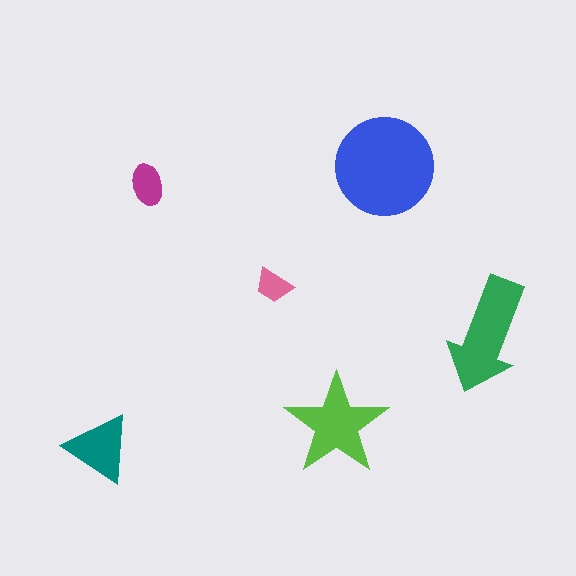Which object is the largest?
The blue circle.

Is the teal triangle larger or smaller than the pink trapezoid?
Larger.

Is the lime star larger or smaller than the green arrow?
Smaller.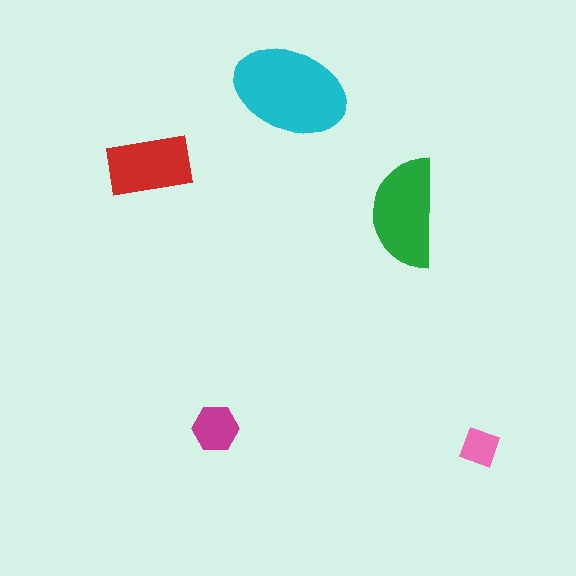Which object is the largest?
The cyan ellipse.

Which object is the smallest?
The pink diamond.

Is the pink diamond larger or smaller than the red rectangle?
Smaller.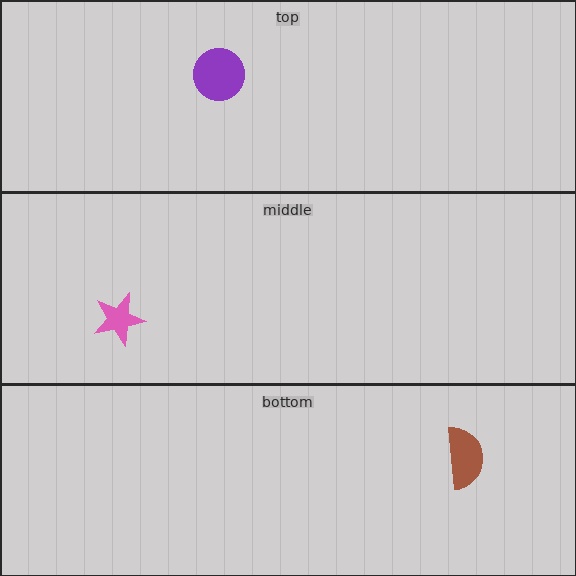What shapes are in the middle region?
The pink star.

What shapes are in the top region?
The purple circle.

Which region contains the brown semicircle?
The bottom region.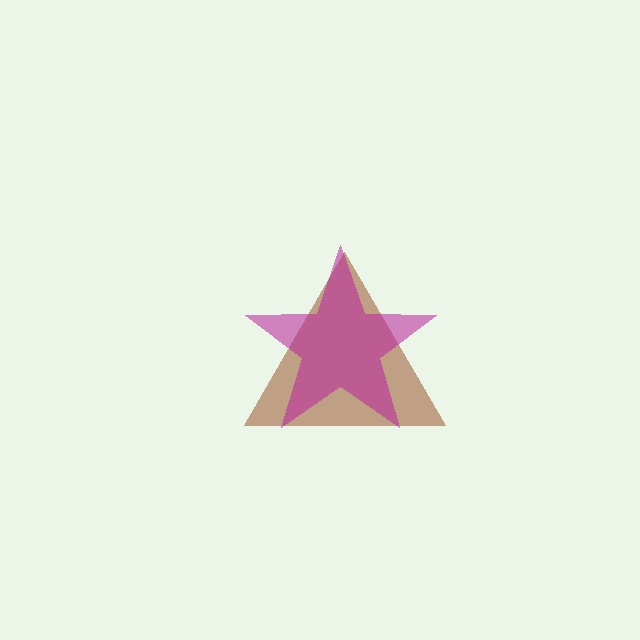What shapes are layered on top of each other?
The layered shapes are: a brown triangle, a magenta star.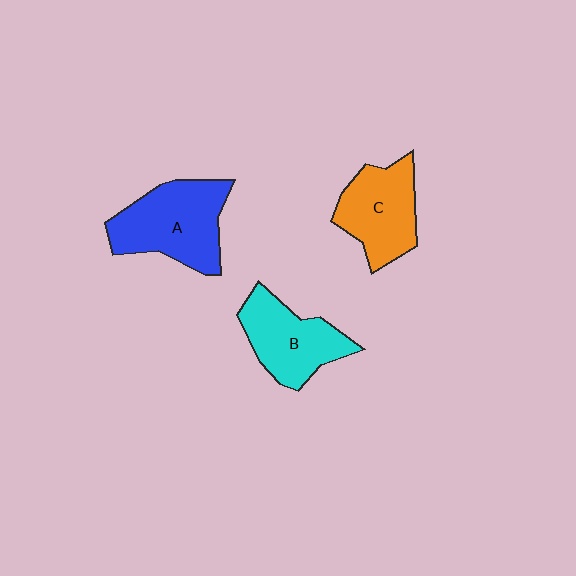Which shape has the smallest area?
Shape B (cyan).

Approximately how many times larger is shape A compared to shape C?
Approximately 1.2 times.